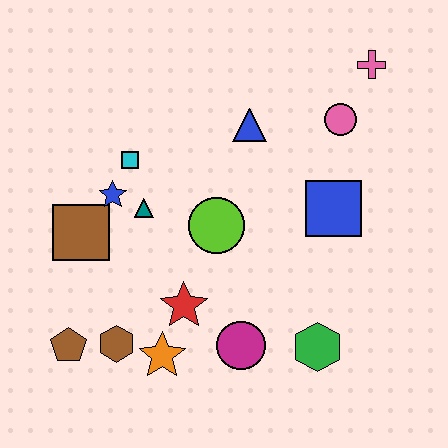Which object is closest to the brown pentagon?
The brown hexagon is closest to the brown pentagon.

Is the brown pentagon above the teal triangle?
No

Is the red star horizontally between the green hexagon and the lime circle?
No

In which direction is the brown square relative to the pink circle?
The brown square is to the left of the pink circle.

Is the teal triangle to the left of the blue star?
No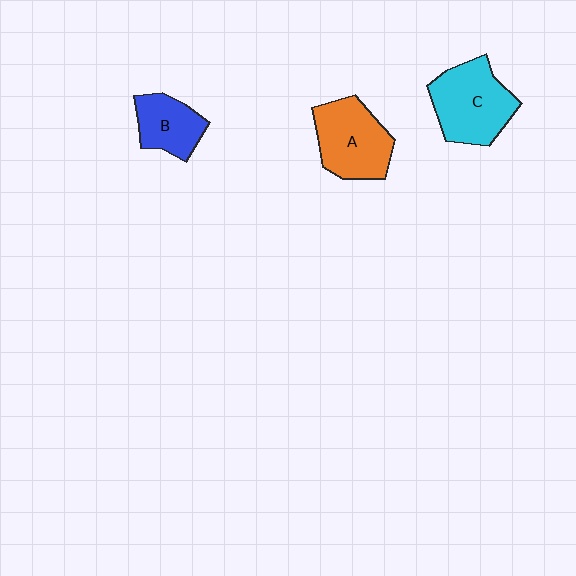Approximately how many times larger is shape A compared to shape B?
Approximately 1.5 times.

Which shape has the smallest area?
Shape B (blue).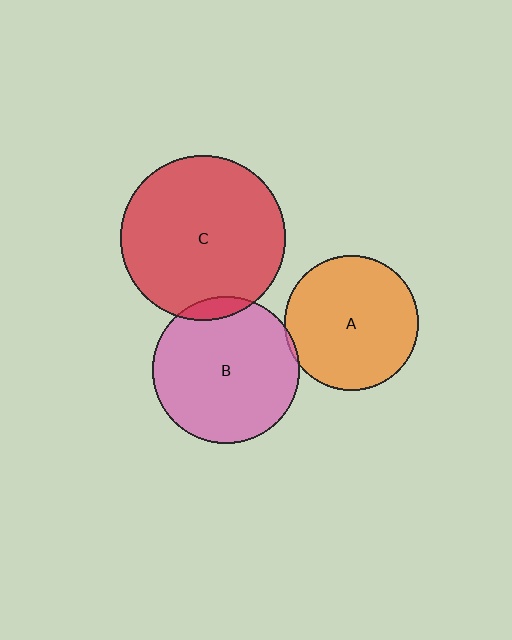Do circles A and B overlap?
Yes.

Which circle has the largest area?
Circle C (red).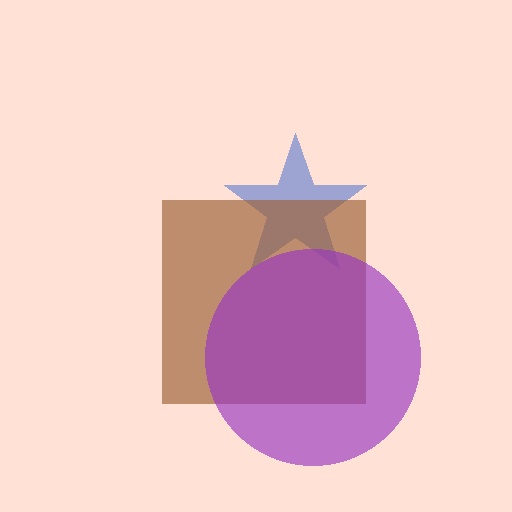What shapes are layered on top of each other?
The layered shapes are: a blue star, a brown square, a purple circle.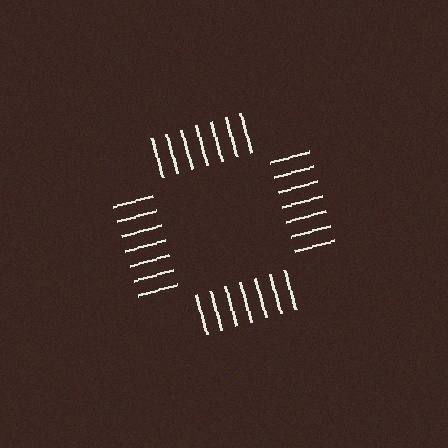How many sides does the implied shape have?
4 sides — the line-ends trace a square.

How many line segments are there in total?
28 — 7 along each of the 4 edges.